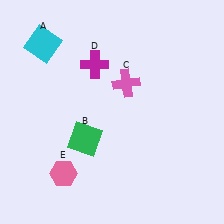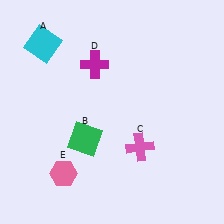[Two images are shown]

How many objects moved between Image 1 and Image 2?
1 object moved between the two images.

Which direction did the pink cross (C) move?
The pink cross (C) moved down.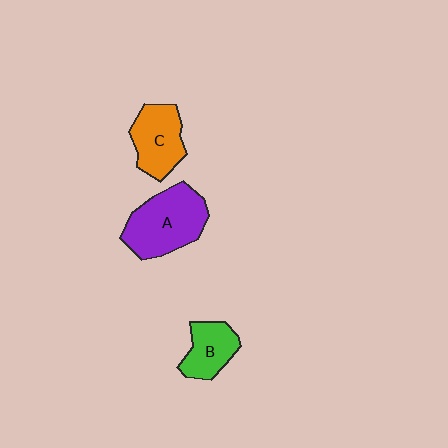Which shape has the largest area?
Shape A (purple).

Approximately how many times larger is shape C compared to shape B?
Approximately 1.3 times.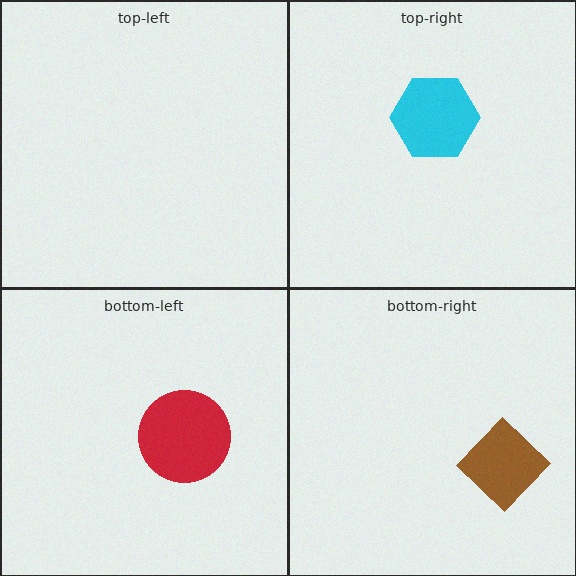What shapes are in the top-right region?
The cyan hexagon.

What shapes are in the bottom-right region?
The brown diamond.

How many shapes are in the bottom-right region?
1.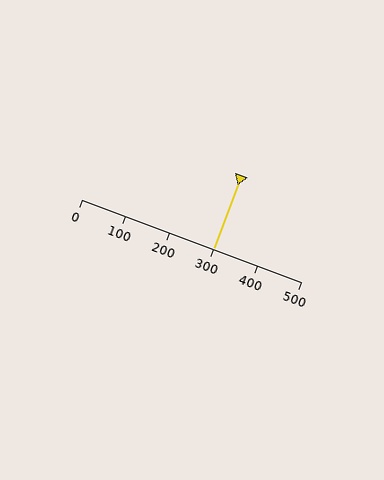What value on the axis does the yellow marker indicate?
The marker indicates approximately 300.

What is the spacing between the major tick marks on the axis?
The major ticks are spaced 100 apart.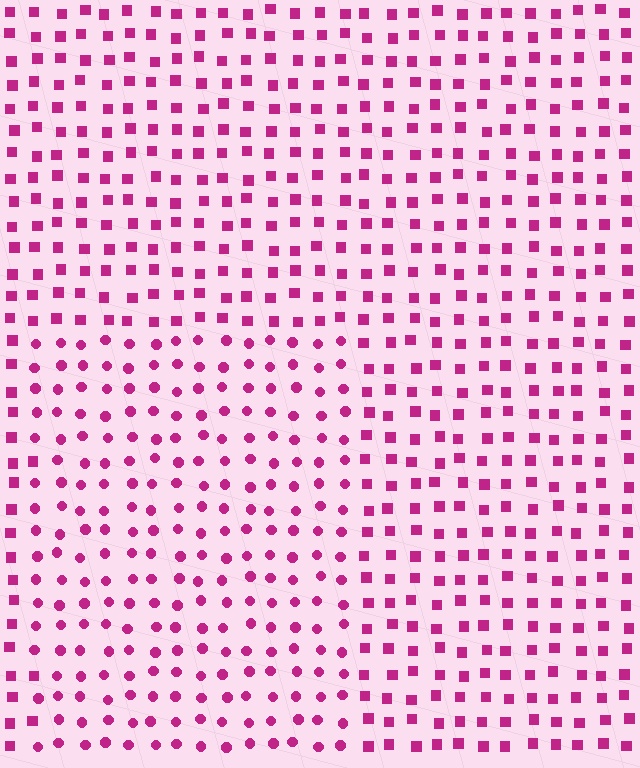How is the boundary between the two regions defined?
The boundary is defined by a change in element shape: circles inside vs. squares outside. All elements share the same color and spacing.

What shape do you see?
I see a rectangle.